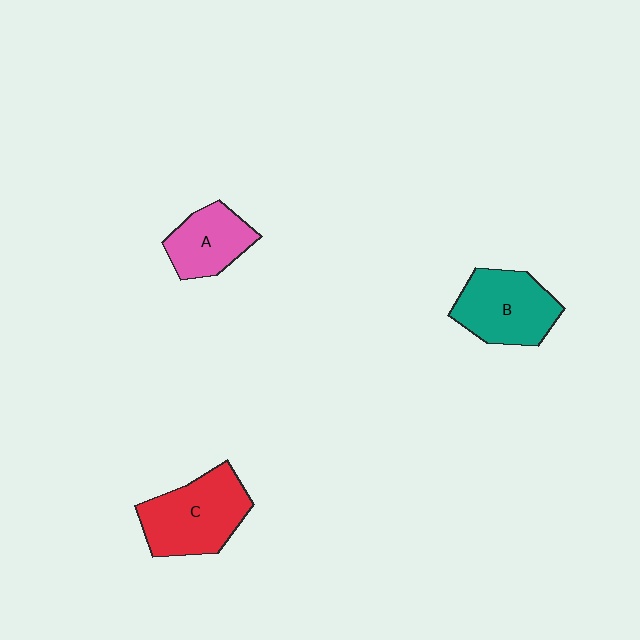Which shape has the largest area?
Shape C (red).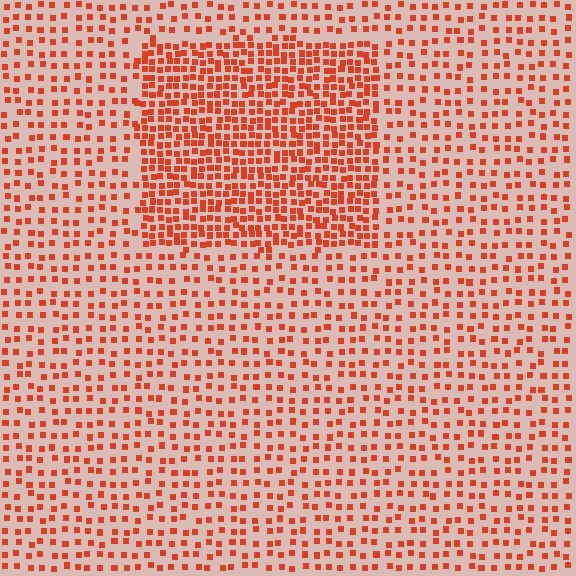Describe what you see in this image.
The image contains small red elements arranged at two different densities. A rectangle-shaped region is visible where the elements are more densely packed than the surrounding area.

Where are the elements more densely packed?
The elements are more densely packed inside the rectangle boundary.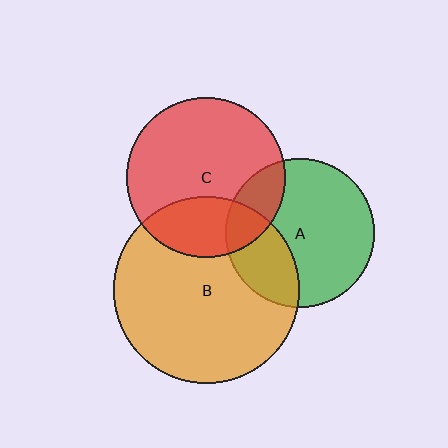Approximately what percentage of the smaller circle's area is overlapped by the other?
Approximately 30%.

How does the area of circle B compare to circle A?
Approximately 1.6 times.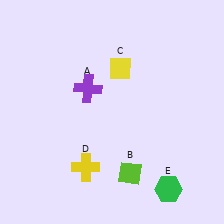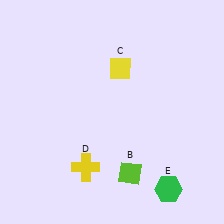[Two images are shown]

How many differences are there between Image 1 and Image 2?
There is 1 difference between the two images.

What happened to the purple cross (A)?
The purple cross (A) was removed in Image 2. It was in the top-left area of Image 1.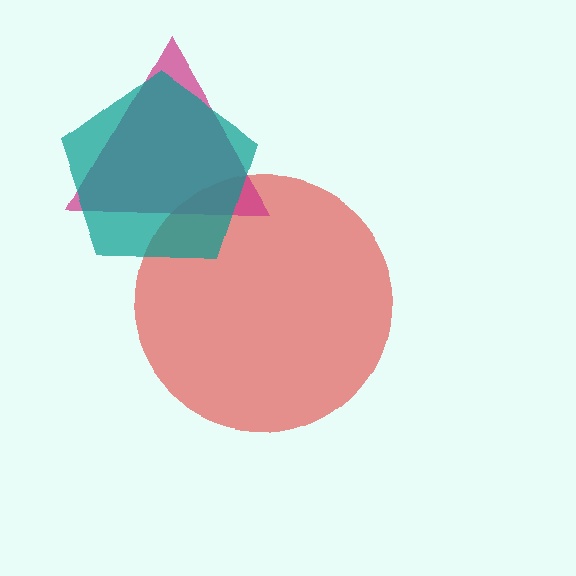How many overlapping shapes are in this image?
There are 3 overlapping shapes in the image.